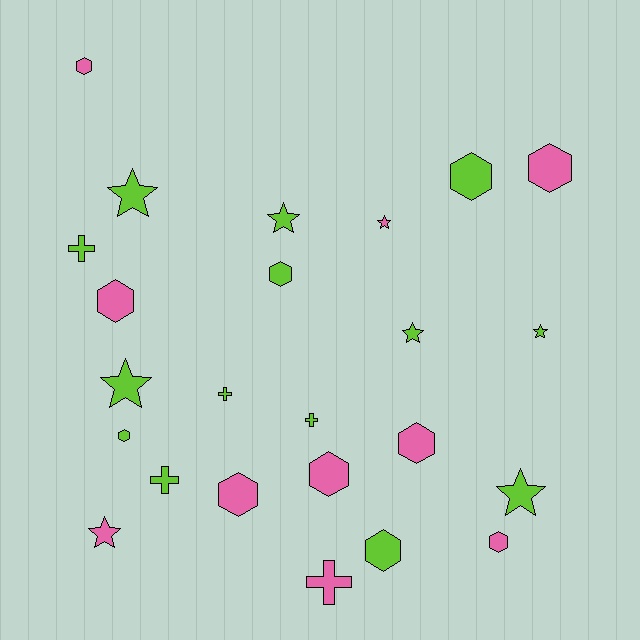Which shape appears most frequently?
Hexagon, with 11 objects.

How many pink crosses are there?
There is 1 pink cross.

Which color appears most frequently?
Lime, with 14 objects.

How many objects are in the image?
There are 24 objects.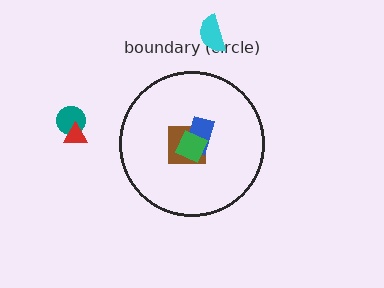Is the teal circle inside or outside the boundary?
Outside.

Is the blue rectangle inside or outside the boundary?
Inside.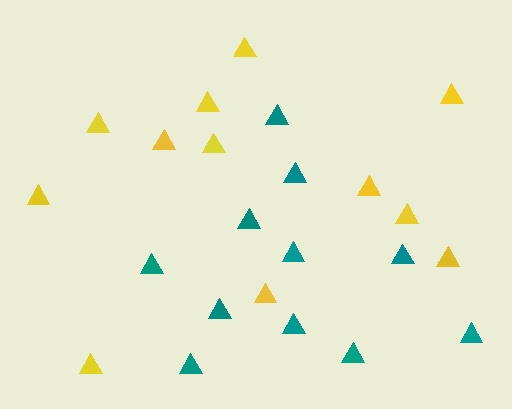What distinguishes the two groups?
There are 2 groups: one group of teal triangles (11) and one group of yellow triangles (12).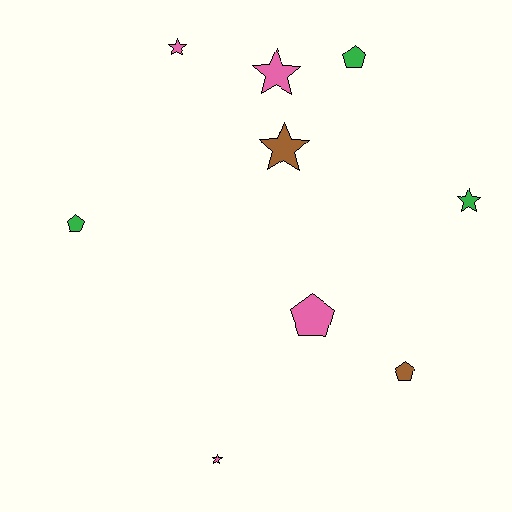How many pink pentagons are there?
There is 1 pink pentagon.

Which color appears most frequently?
Pink, with 4 objects.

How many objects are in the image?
There are 9 objects.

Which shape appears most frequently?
Star, with 5 objects.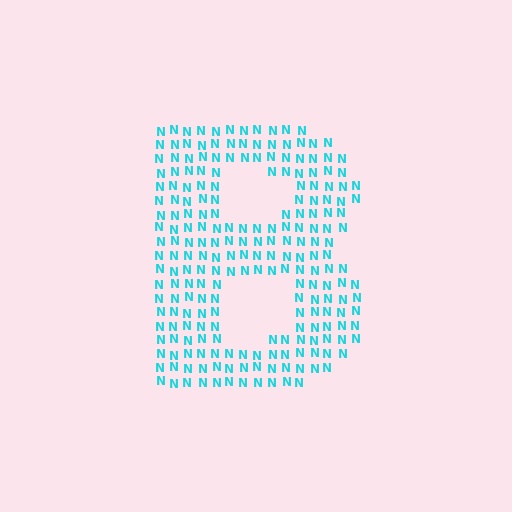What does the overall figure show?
The overall figure shows the letter B.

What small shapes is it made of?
It is made of small letter N's.